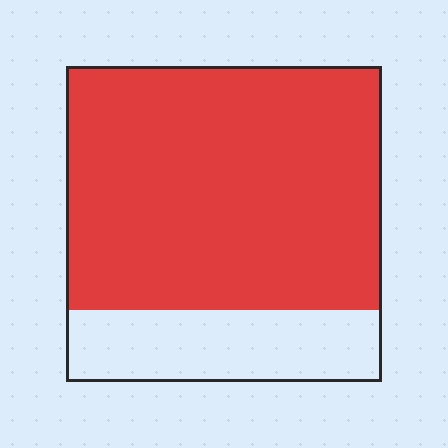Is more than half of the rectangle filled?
Yes.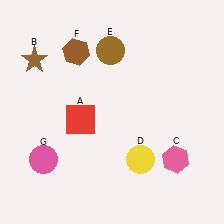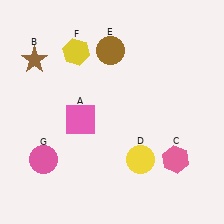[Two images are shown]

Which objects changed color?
A changed from red to pink. F changed from brown to yellow.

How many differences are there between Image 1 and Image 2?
There are 2 differences between the two images.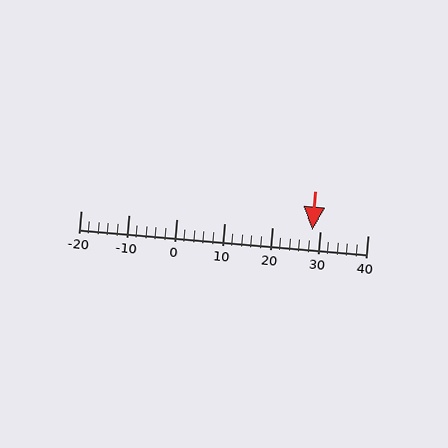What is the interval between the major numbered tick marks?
The major tick marks are spaced 10 units apart.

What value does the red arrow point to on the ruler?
The red arrow points to approximately 28.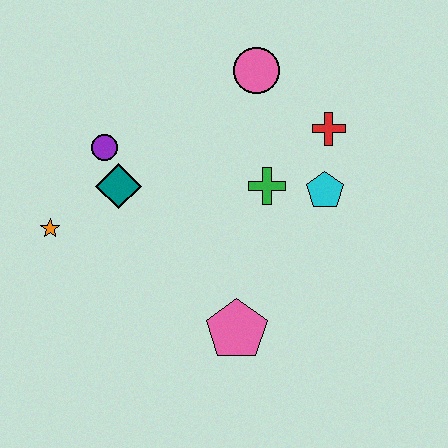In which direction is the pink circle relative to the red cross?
The pink circle is to the left of the red cross.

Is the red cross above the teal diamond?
Yes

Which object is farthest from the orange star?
The red cross is farthest from the orange star.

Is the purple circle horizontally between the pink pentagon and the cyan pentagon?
No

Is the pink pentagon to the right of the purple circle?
Yes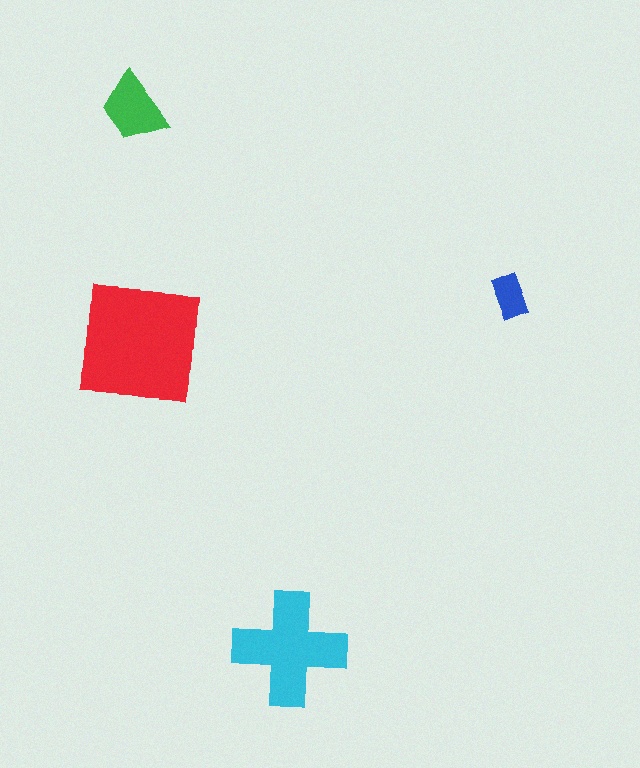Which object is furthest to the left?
The green trapezoid is leftmost.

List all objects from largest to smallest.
The red square, the cyan cross, the green trapezoid, the blue rectangle.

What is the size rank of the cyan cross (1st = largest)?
2nd.